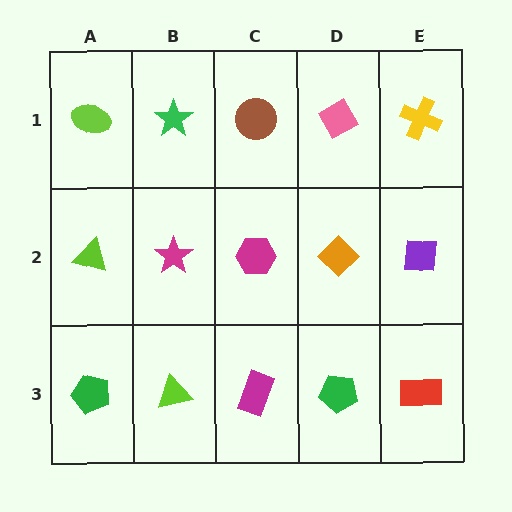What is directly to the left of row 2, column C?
A magenta star.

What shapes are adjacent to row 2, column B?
A green star (row 1, column B), a lime triangle (row 3, column B), a lime triangle (row 2, column A), a magenta hexagon (row 2, column C).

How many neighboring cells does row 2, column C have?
4.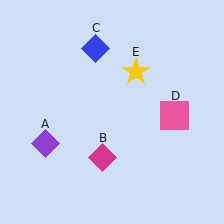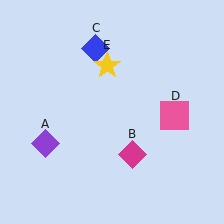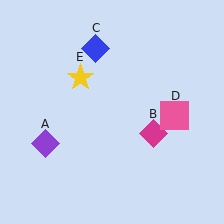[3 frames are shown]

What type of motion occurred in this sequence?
The magenta diamond (object B), yellow star (object E) rotated counterclockwise around the center of the scene.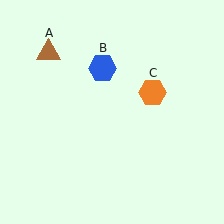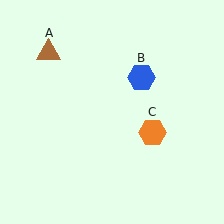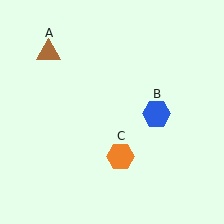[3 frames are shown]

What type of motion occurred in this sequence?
The blue hexagon (object B), orange hexagon (object C) rotated clockwise around the center of the scene.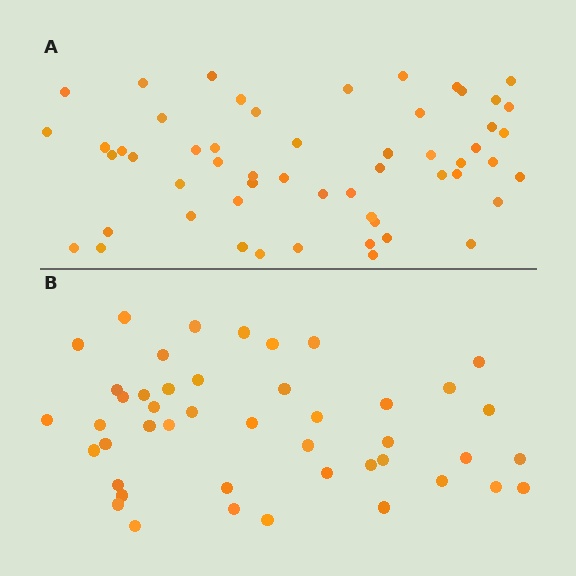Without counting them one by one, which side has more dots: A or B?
Region A (the top region) has more dots.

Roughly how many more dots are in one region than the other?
Region A has roughly 10 or so more dots than region B.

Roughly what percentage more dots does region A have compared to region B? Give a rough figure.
About 20% more.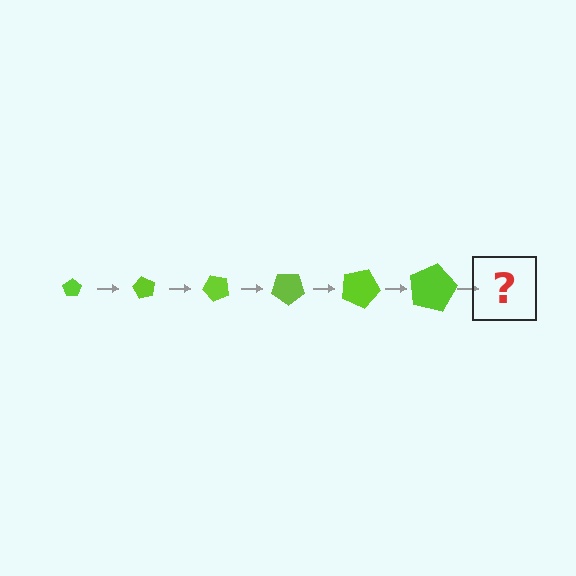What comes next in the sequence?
The next element should be a pentagon, larger than the previous one and rotated 360 degrees from the start.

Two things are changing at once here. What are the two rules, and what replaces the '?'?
The two rules are that the pentagon grows larger each step and it rotates 60 degrees each step. The '?' should be a pentagon, larger than the previous one and rotated 360 degrees from the start.